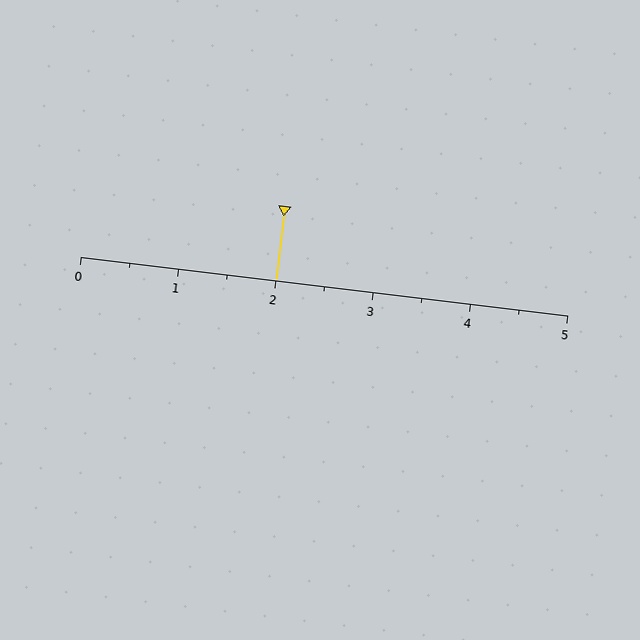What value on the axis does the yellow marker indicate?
The marker indicates approximately 2.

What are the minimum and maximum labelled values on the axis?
The axis runs from 0 to 5.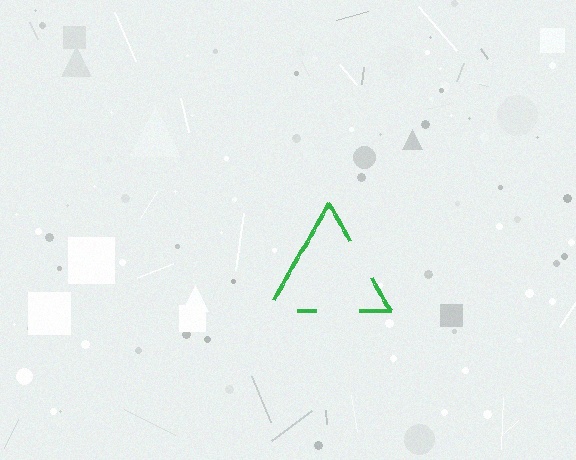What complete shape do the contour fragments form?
The contour fragments form a triangle.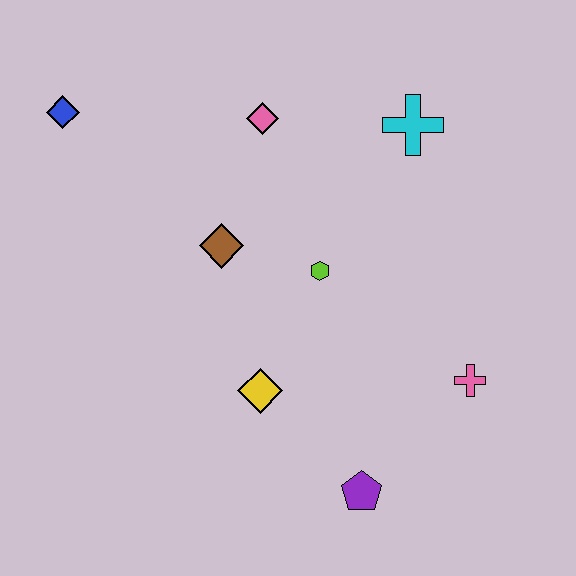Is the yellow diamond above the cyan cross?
No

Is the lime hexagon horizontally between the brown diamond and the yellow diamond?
No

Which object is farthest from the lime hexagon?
The blue diamond is farthest from the lime hexagon.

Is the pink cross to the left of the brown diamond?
No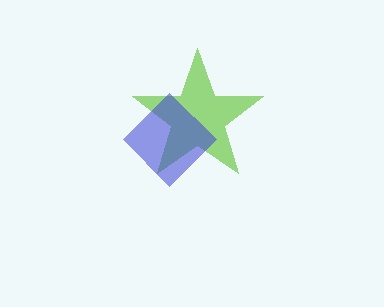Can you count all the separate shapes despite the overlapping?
Yes, there are 2 separate shapes.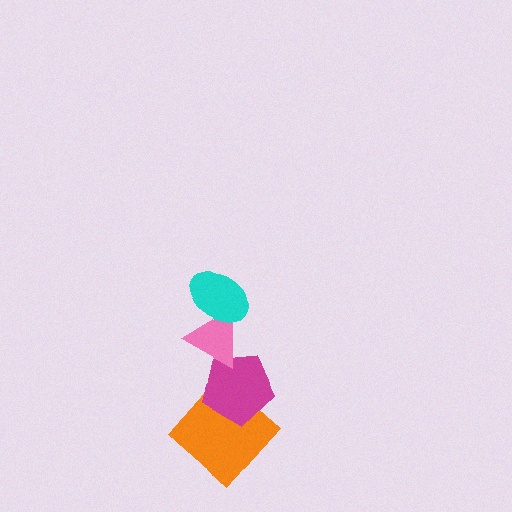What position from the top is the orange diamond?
The orange diamond is 4th from the top.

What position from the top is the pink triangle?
The pink triangle is 2nd from the top.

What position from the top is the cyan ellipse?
The cyan ellipse is 1st from the top.